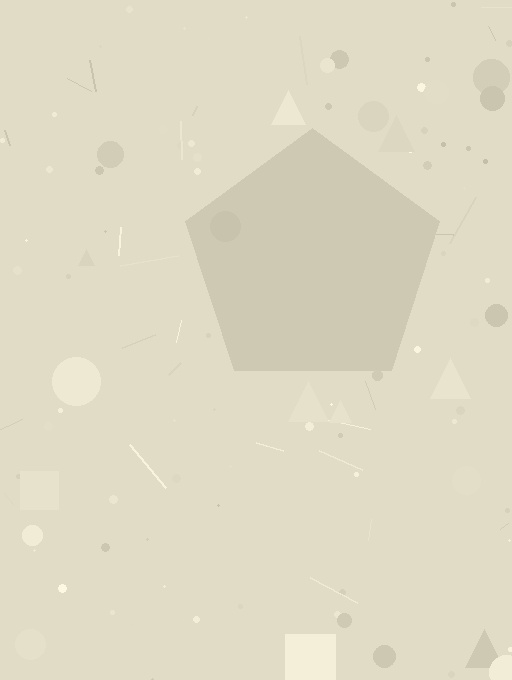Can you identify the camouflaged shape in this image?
The camouflaged shape is a pentagon.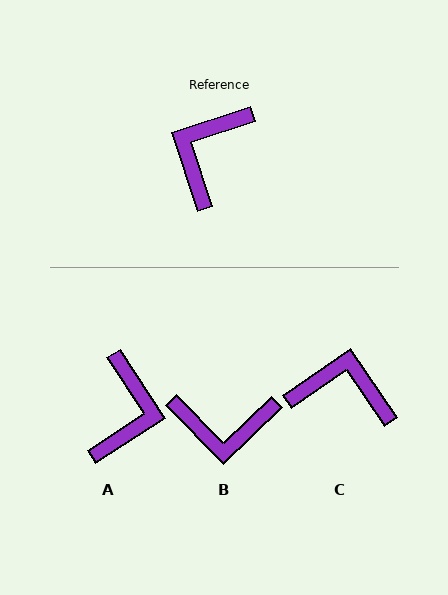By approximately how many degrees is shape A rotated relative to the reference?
Approximately 166 degrees clockwise.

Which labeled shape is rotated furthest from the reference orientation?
A, about 166 degrees away.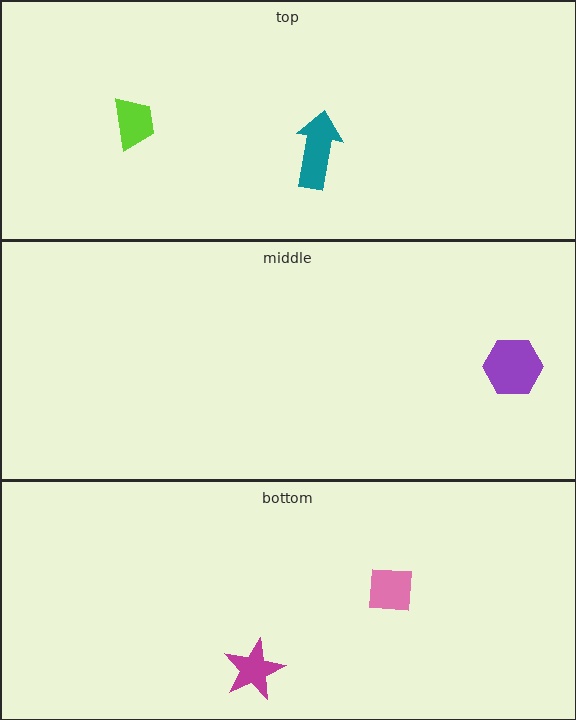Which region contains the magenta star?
The bottom region.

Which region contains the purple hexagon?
The middle region.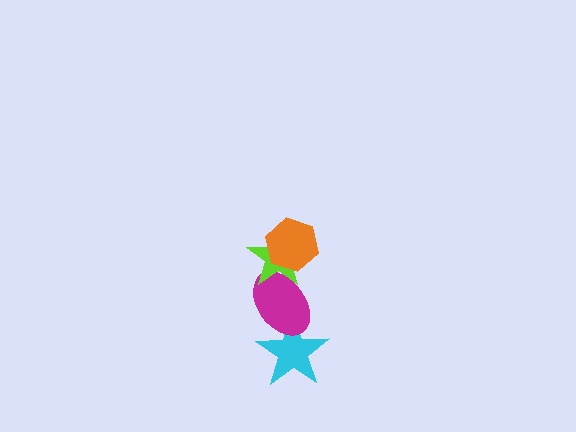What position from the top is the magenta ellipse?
The magenta ellipse is 3rd from the top.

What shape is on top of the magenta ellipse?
The lime star is on top of the magenta ellipse.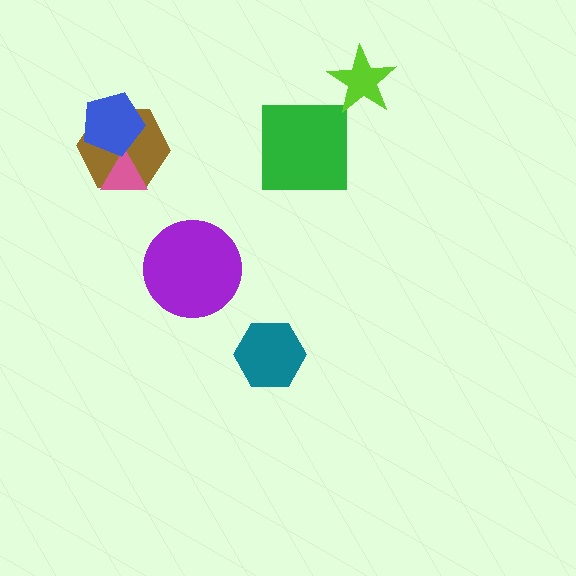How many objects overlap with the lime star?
0 objects overlap with the lime star.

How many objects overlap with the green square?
0 objects overlap with the green square.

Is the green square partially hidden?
No, no other shape covers it.